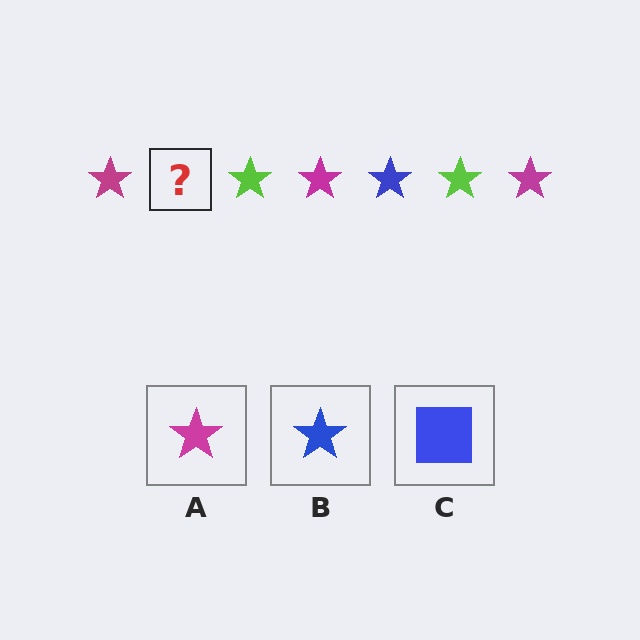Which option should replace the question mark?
Option B.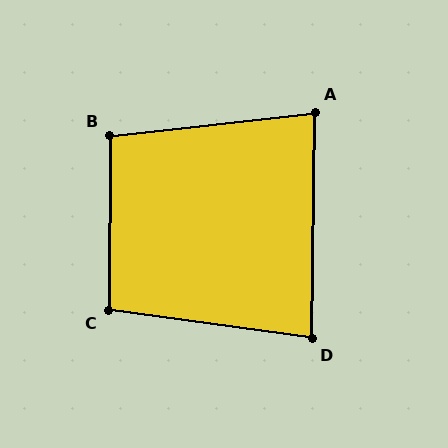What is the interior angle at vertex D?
Approximately 83 degrees (acute).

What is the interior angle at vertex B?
Approximately 97 degrees (obtuse).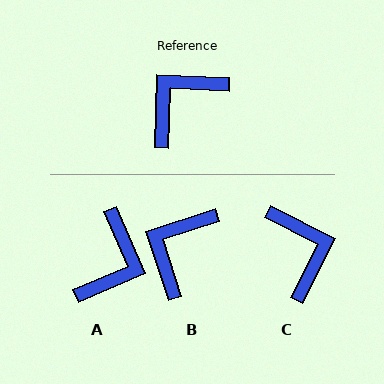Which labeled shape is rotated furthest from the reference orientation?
A, about 155 degrees away.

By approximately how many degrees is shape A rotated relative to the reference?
Approximately 155 degrees clockwise.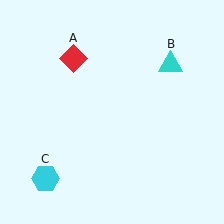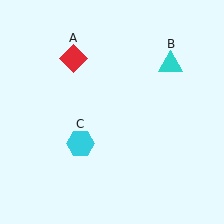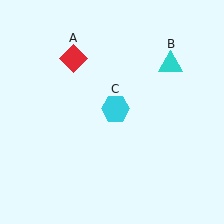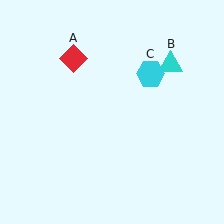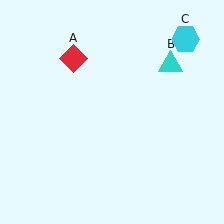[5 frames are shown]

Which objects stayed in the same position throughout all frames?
Red diamond (object A) and cyan triangle (object B) remained stationary.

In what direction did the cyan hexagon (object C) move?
The cyan hexagon (object C) moved up and to the right.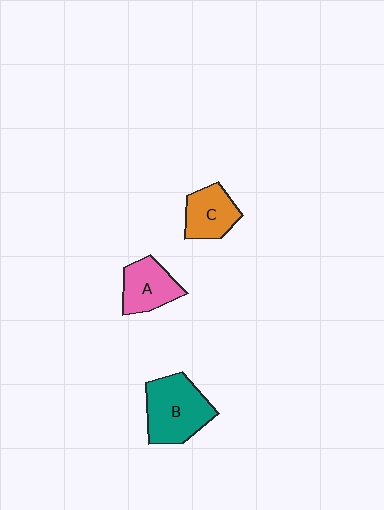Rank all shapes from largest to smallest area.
From largest to smallest: B (teal), A (pink), C (orange).